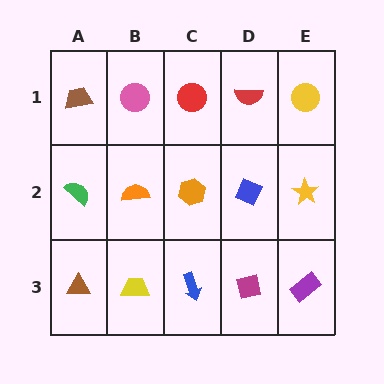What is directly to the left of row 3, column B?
A brown triangle.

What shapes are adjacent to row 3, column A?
A green semicircle (row 2, column A), a yellow trapezoid (row 3, column B).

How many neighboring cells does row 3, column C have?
3.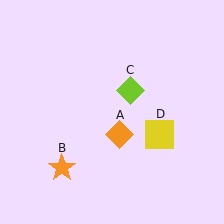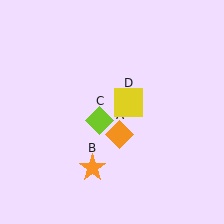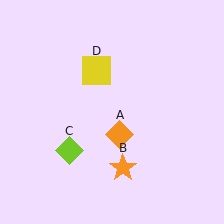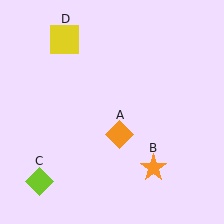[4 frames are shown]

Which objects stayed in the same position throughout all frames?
Orange diamond (object A) remained stationary.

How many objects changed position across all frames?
3 objects changed position: orange star (object B), lime diamond (object C), yellow square (object D).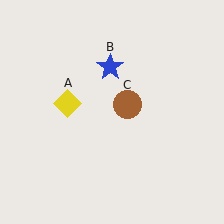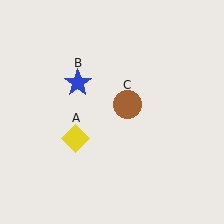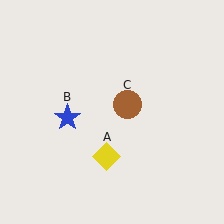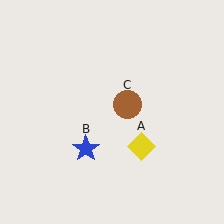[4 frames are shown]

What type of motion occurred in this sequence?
The yellow diamond (object A), blue star (object B) rotated counterclockwise around the center of the scene.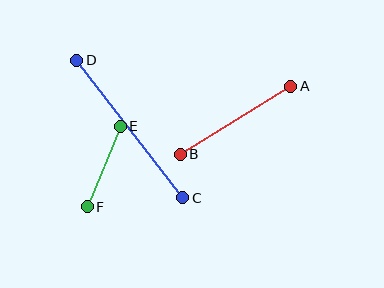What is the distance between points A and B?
The distance is approximately 130 pixels.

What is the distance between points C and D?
The distance is approximately 174 pixels.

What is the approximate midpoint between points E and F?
The midpoint is at approximately (104, 167) pixels.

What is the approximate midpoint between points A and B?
The midpoint is at approximately (236, 120) pixels.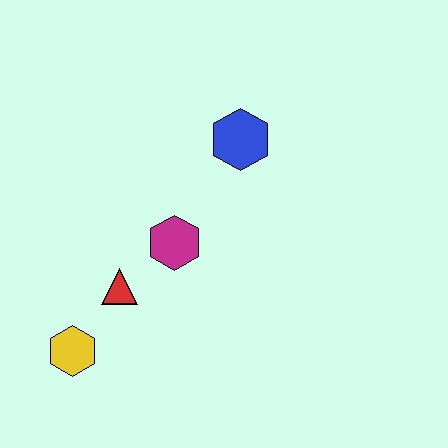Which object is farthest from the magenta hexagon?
The yellow hexagon is farthest from the magenta hexagon.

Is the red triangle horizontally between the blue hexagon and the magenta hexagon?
No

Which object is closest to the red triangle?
The magenta hexagon is closest to the red triangle.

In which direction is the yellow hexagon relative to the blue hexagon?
The yellow hexagon is below the blue hexagon.